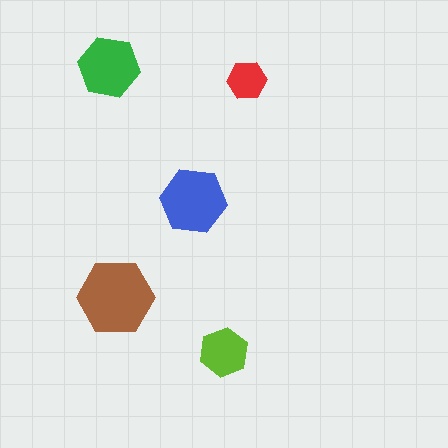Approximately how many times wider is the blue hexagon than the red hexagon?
About 1.5 times wider.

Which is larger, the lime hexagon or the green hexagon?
The green one.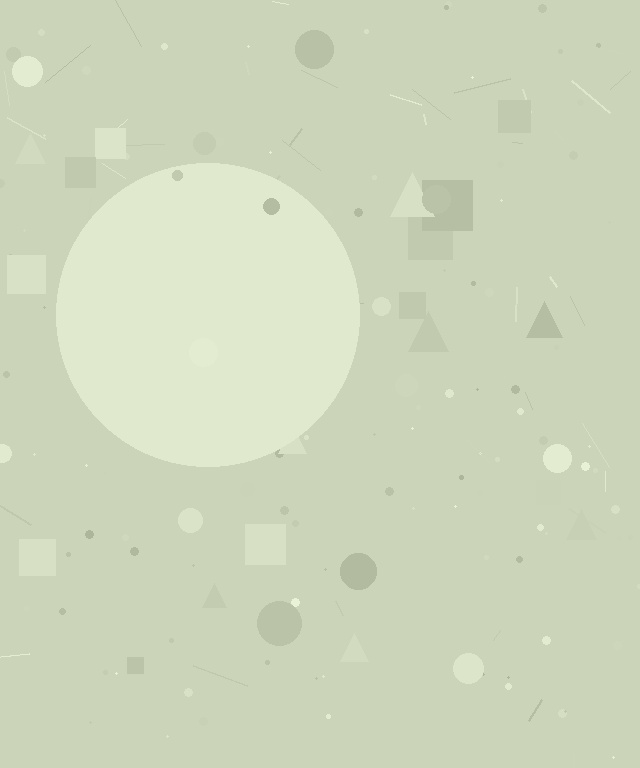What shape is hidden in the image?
A circle is hidden in the image.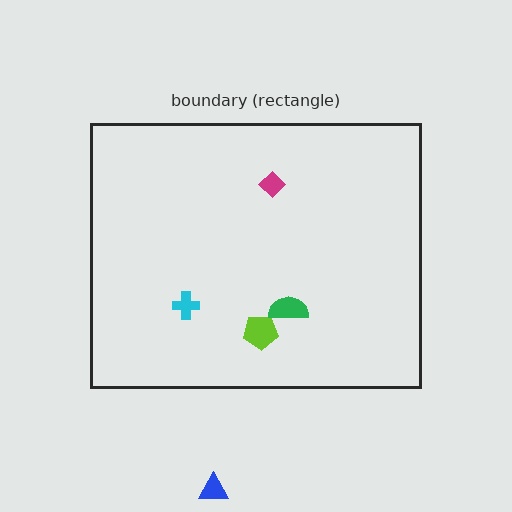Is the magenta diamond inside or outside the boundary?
Inside.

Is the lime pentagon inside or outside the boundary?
Inside.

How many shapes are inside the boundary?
4 inside, 1 outside.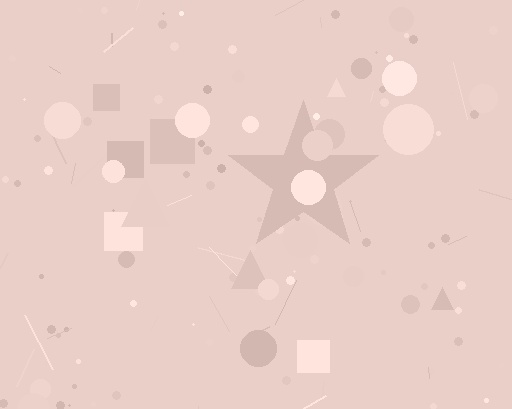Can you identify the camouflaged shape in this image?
The camouflaged shape is a star.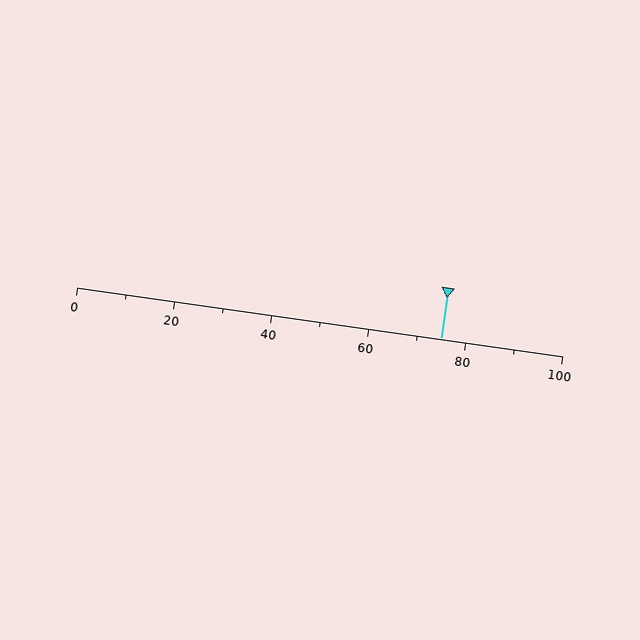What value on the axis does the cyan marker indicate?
The marker indicates approximately 75.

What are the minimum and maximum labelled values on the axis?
The axis runs from 0 to 100.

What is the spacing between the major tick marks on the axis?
The major ticks are spaced 20 apart.